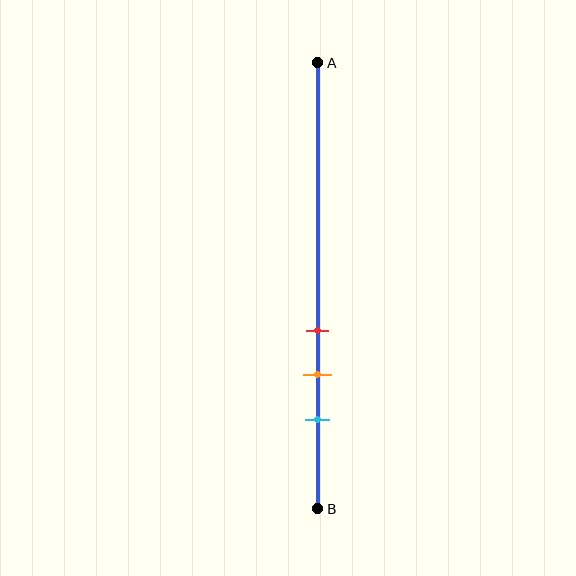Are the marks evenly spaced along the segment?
Yes, the marks are approximately evenly spaced.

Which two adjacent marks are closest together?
The red and orange marks are the closest adjacent pair.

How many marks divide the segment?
There are 3 marks dividing the segment.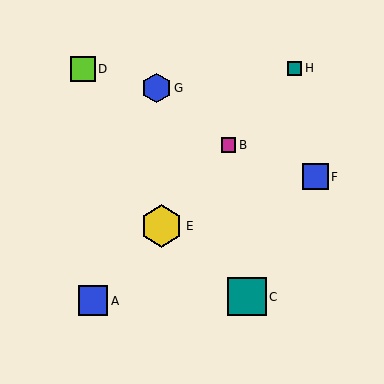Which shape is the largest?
The yellow hexagon (labeled E) is the largest.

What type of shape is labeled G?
Shape G is a blue hexagon.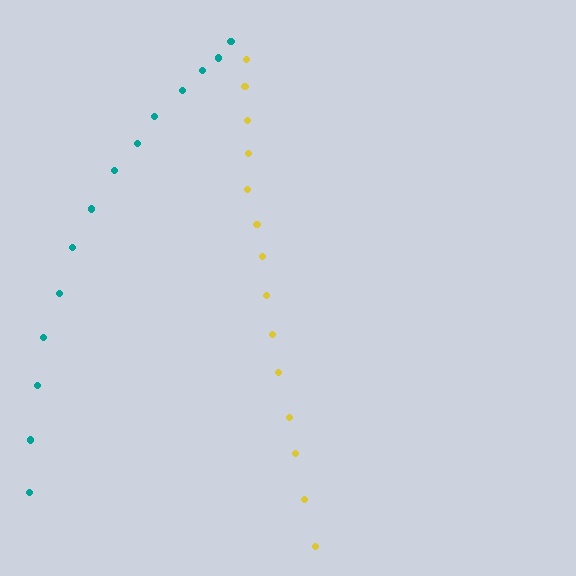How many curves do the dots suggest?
There are 2 distinct paths.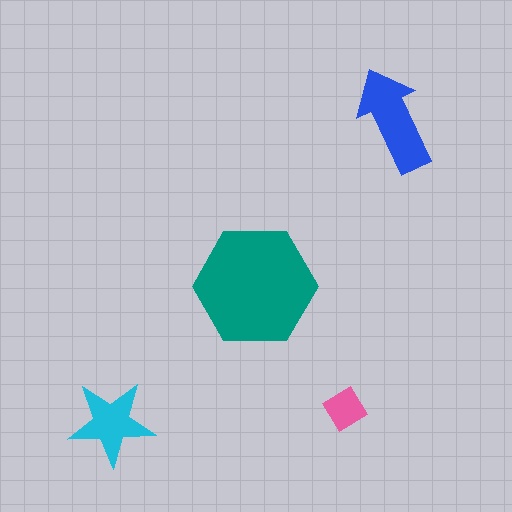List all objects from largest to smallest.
The teal hexagon, the blue arrow, the cyan star, the pink diamond.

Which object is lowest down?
The cyan star is bottommost.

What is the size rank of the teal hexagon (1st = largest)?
1st.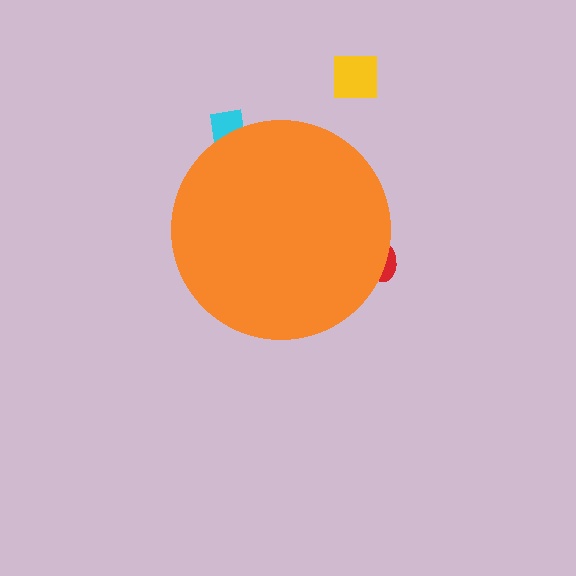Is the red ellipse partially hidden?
Yes, the red ellipse is partially hidden behind the orange circle.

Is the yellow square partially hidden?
No, the yellow square is fully visible.